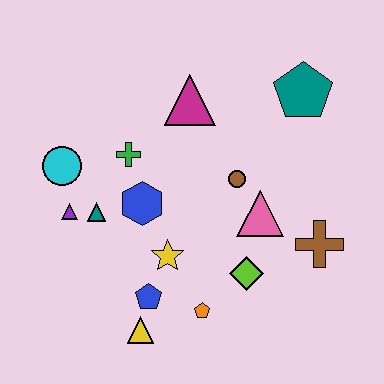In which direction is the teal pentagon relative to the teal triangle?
The teal pentagon is to the right of the teal triangle.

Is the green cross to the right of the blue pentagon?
No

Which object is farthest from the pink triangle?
The cyan circle is farthest from the pink triangle.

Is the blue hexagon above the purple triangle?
Yes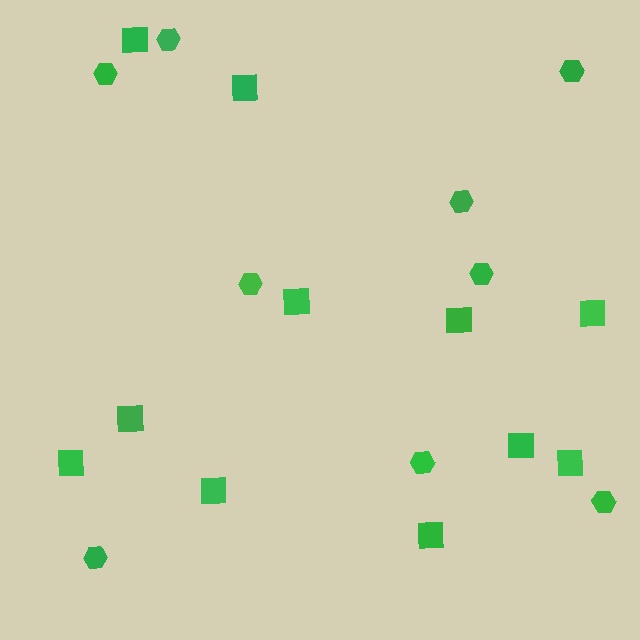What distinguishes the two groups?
There are 2 groups: one group of hexagons (9) and one group of squares (11).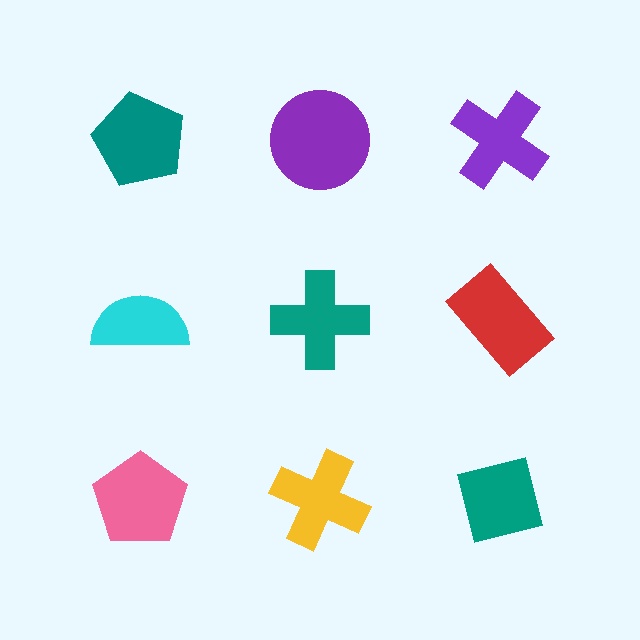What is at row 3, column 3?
A teal square.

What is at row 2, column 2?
A teal cross.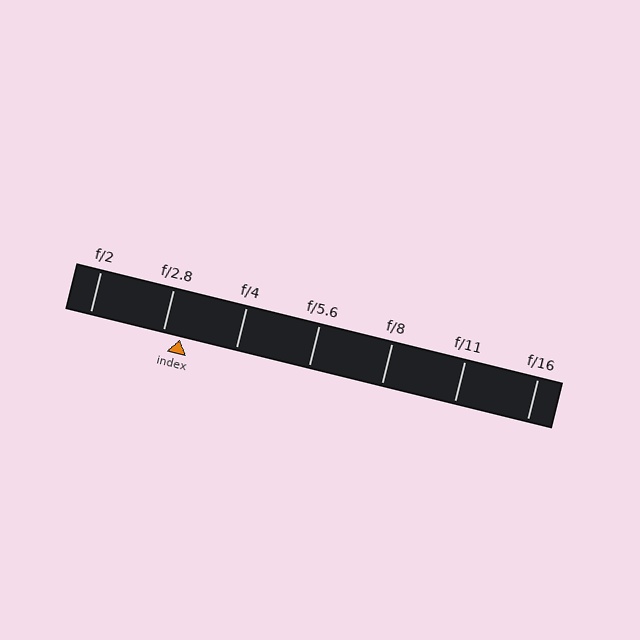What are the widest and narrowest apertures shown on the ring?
The widest aperture shown is f/2 and the narrowest is f/16.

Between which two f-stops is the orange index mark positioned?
The index mark is between f/2.8 and f/4.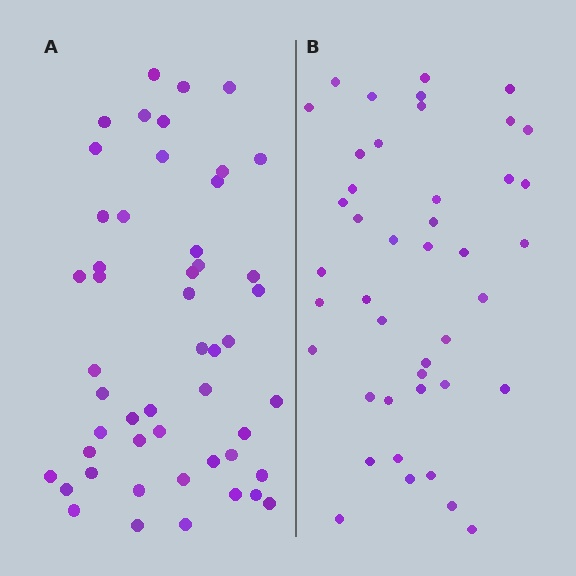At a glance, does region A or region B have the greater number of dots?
Region A (the left region) has more dots.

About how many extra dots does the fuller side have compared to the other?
Region A has roughly 8 or so more dots than region B.